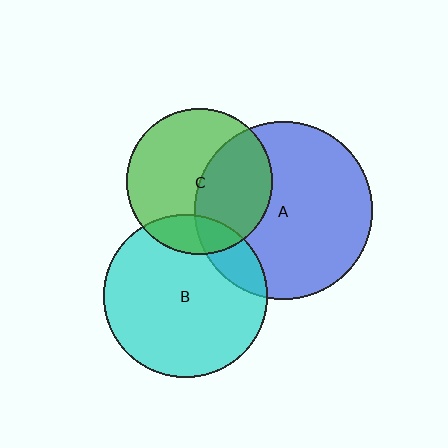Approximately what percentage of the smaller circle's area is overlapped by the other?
Approximately 15%.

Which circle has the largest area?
Circle A (blue).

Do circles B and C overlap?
Yes.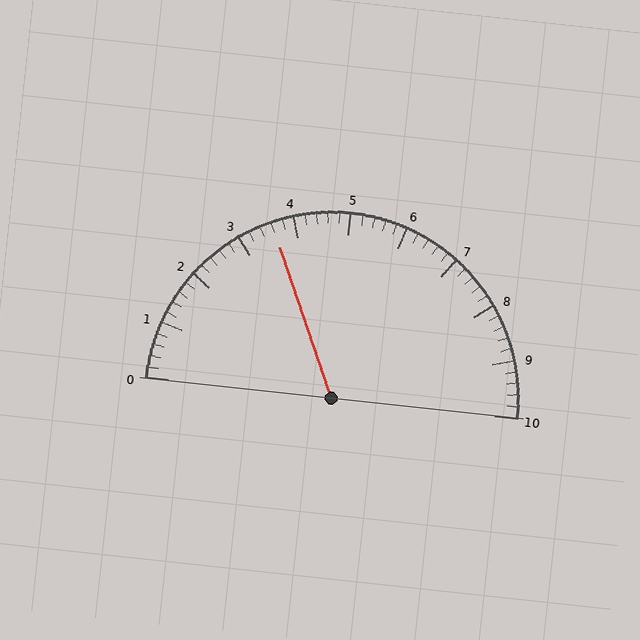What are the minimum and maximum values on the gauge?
The gauge ranges from 0 to 10.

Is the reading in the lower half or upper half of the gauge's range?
The reading is in the lower half of the range (0 to 10).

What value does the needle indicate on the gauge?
The needle indicates approximately 3.6.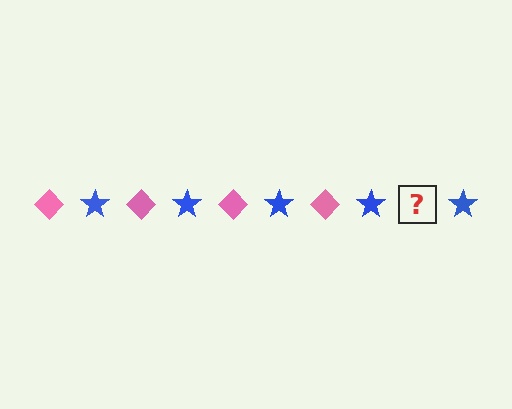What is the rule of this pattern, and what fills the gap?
The rule is that the pattern alternates between pink diamond and blue star. The gap should be filled with a pink diamond.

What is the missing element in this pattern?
The missing element is a pink diamond.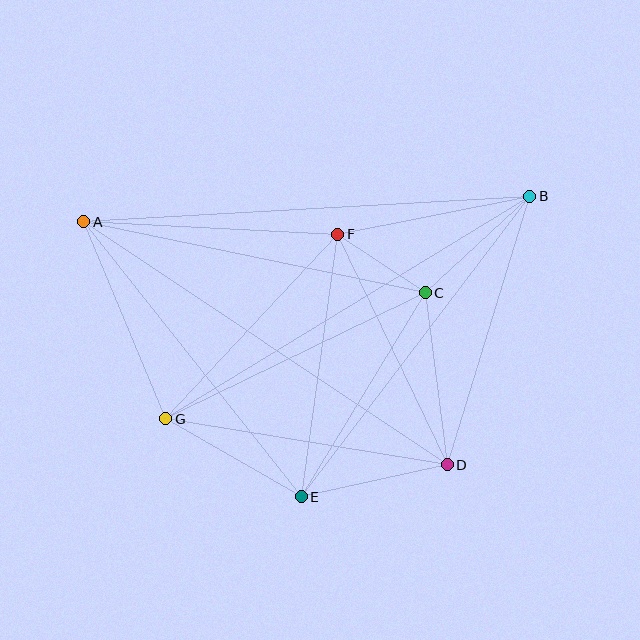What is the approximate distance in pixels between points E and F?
The distance between E and F is approximately 265 pixels.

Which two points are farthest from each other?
Points A and B are farthest from each other.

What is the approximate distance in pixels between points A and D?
The distance between A and D is approximately 437 pixels.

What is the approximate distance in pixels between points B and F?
The distance between B and F is approximately 196 pixels.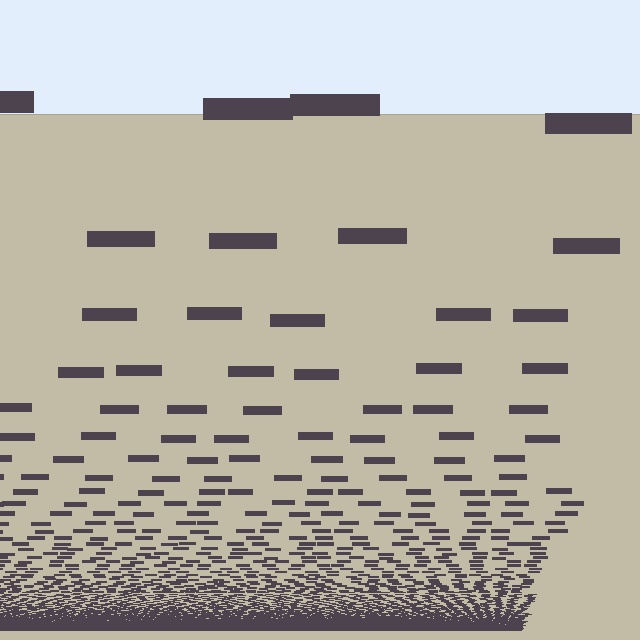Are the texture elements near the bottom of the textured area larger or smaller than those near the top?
Smaller. The gradient is inverted — elements near the bottom are smaller and denser.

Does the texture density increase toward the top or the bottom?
Density increases toward the bottom.